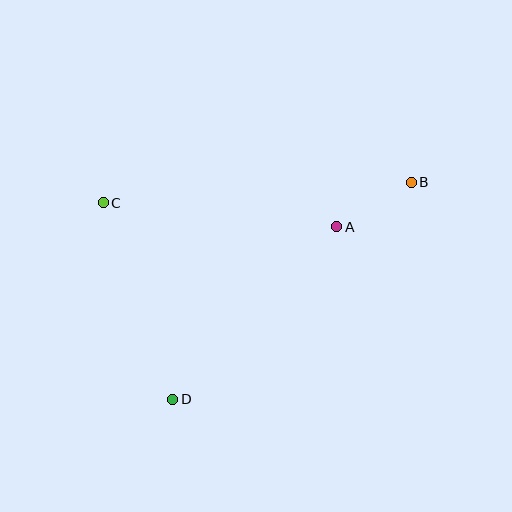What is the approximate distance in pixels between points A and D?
The distance between A and D is approximately 238 pixels.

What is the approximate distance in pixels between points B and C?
The distance between B and C is approximately 309 pixels.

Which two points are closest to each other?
Points A and B are closest to each other.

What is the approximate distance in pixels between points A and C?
The distance between A and C is approximately 235 pixels.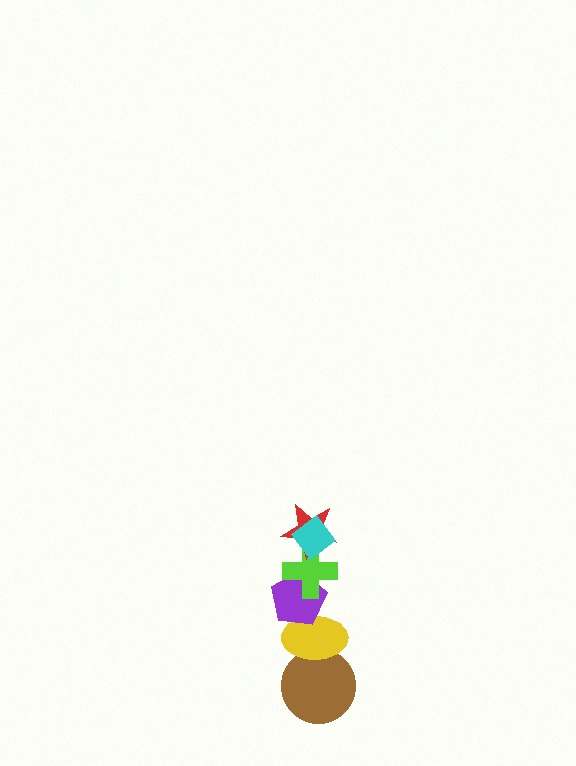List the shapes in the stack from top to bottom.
From top to bottom: the cyan diamond, the red star, the lime cross, the purple pentagon, the yellow ellipse, the brown circle.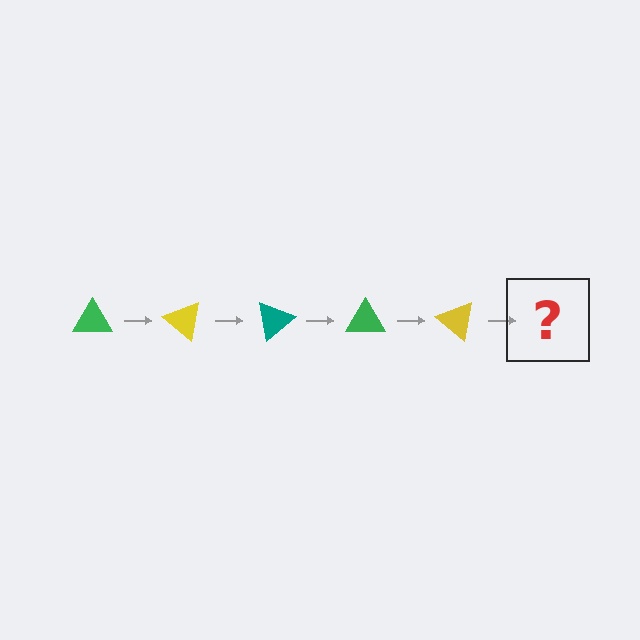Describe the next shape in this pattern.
It should be a teal triangle, rotated 200 degrees from the start.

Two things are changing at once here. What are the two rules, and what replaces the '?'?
The two rules are that it rotates 40 degrees each step and the color cycles through green, yellow, and teal. The '?' should be a teal triangle, rotated 200 degrees from the start.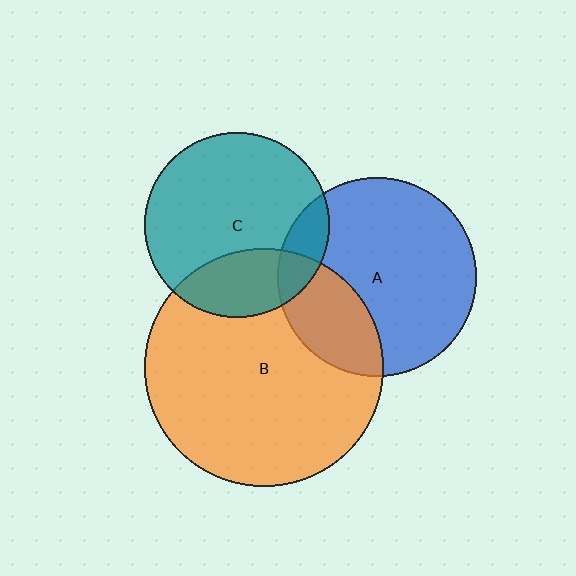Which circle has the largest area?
Circle B (orange).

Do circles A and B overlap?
Yes.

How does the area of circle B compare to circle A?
Approximately 1.4 times.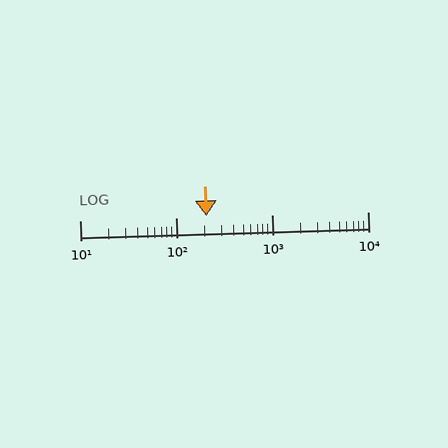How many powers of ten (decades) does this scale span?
The scale spans 3 decades, from 10 to 10000.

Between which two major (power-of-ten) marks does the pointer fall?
The pointer is between 100 and 1000.